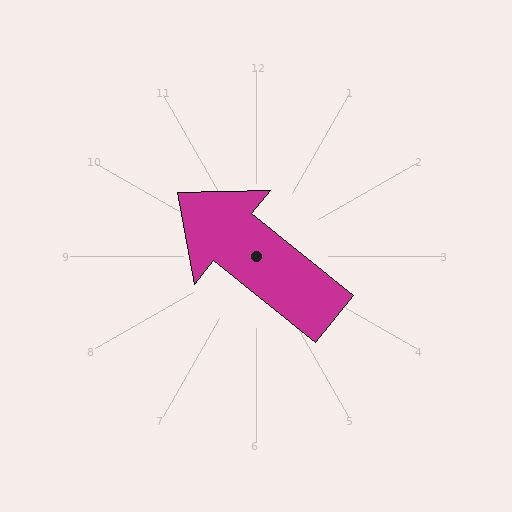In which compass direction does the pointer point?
Northwest.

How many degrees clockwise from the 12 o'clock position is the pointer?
Approximately 309 degrees.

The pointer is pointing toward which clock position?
Roughly 10 o'clock.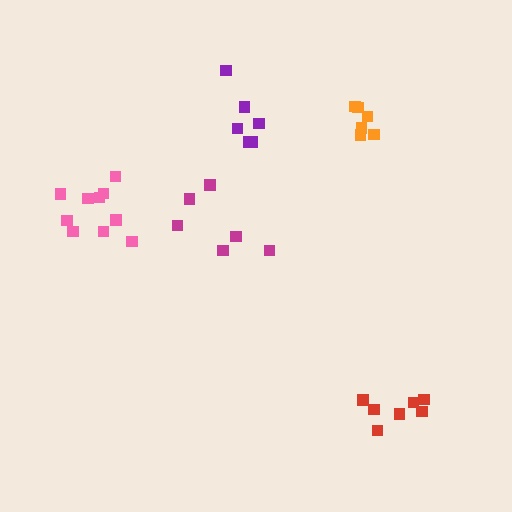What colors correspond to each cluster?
The clusters are colored: orange, purple, pink, red, magenta.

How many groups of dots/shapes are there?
There are 5 groups.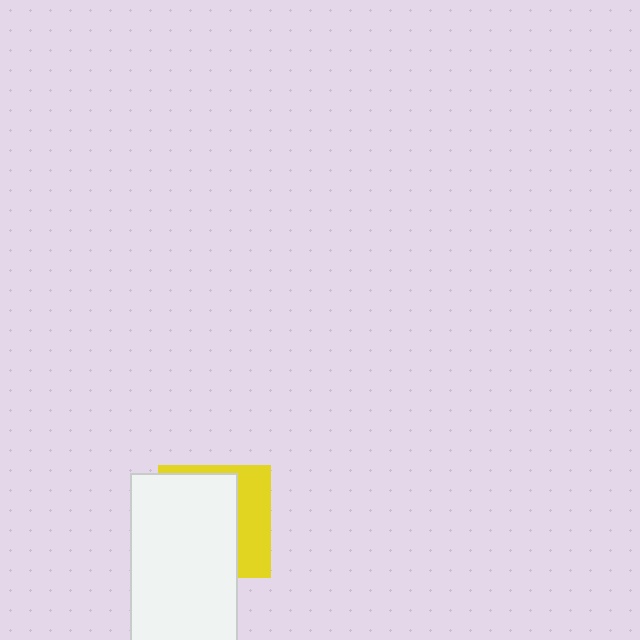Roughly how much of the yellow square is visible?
A small part of it is visible (roughly 35%).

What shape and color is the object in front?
The object in front is a white rectangle.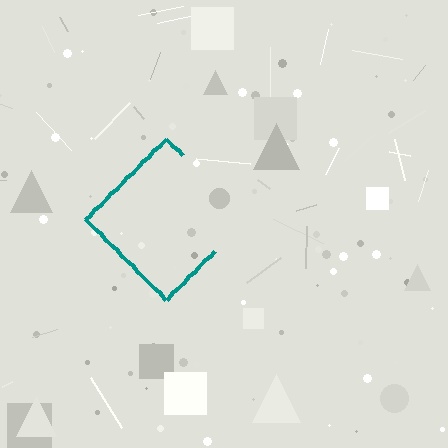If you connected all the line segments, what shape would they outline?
They would outline a diamond.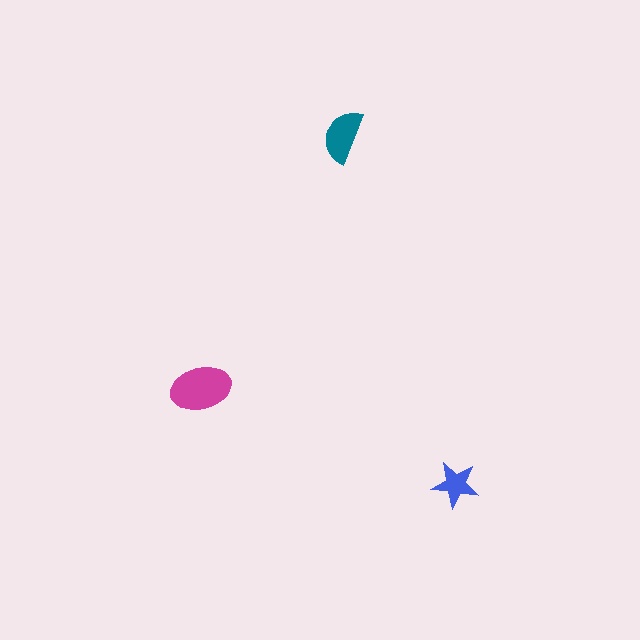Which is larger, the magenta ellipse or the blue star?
The magenta ellipse.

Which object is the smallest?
The blue star.